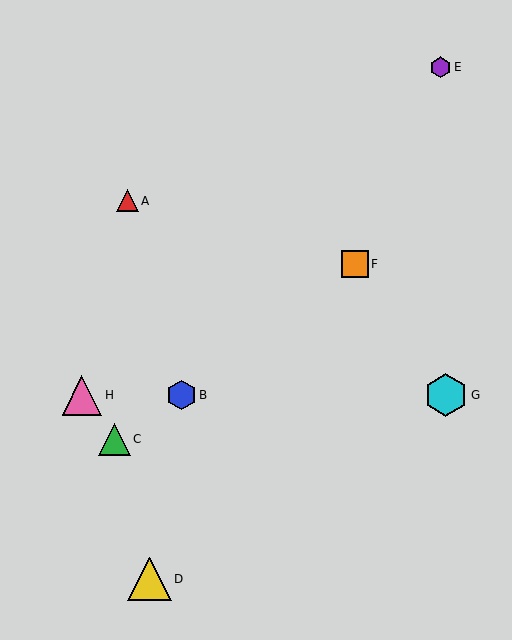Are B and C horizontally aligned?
No, B is at y≈395 and C is at y≈439.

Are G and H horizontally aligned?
Yes, both are at y≈395.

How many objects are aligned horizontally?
3 objects (B, G, H) are aligned horizontally.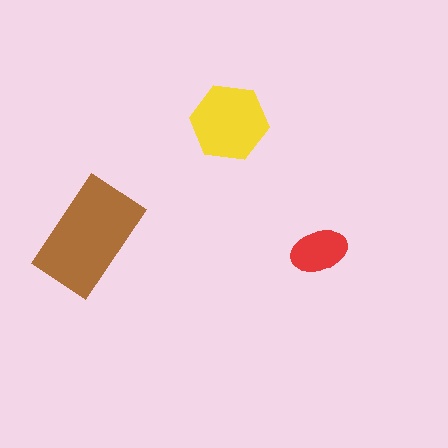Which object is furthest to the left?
The brown rectangle is leftmost.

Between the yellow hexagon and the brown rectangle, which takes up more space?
The brown rectangle.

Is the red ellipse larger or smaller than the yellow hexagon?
Smaller.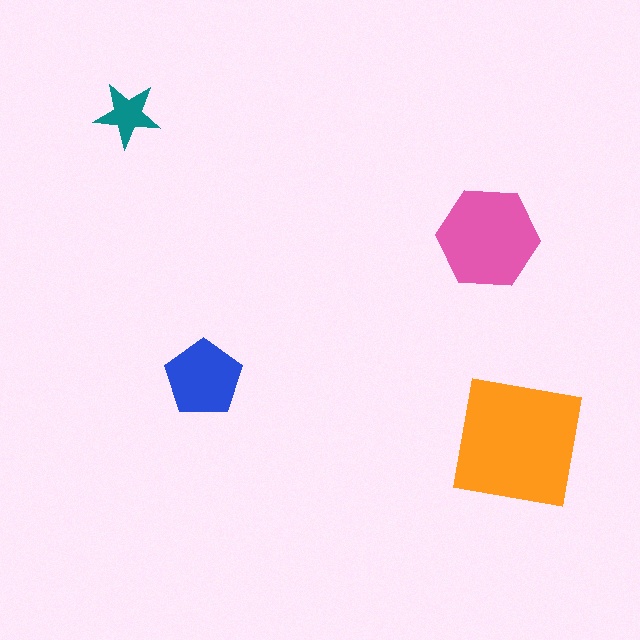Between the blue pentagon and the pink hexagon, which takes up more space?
The pink hexagon.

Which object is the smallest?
The teal star.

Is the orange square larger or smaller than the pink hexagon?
Larger.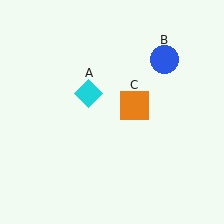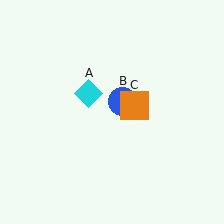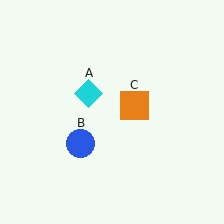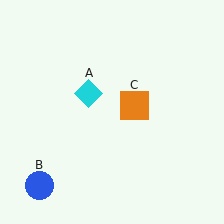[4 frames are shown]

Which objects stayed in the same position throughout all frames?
Cyan diamond (object A) and orange square (object C) remained stationary.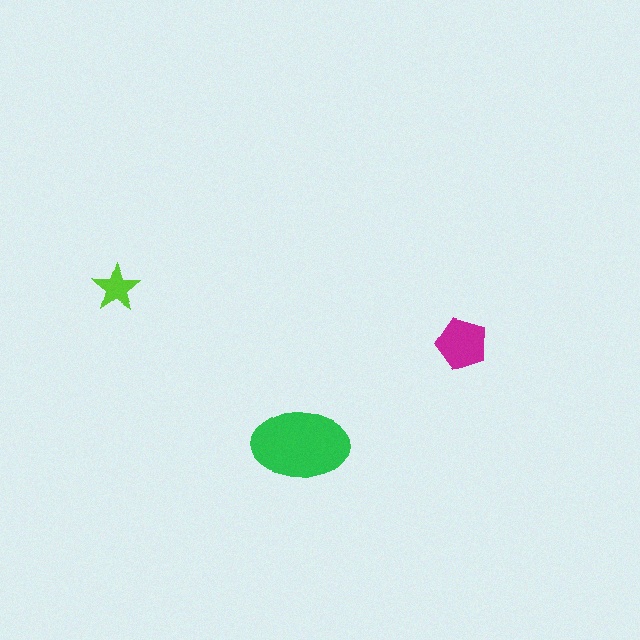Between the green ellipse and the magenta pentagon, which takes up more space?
The green ellipse.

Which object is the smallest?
The lime star.